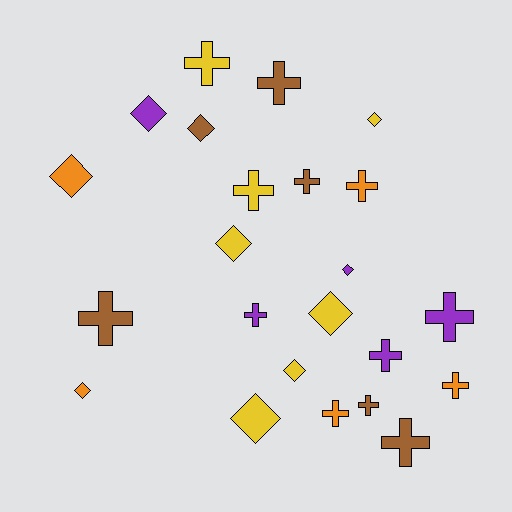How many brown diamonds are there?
There is 1 brown diamond.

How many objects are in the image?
There are 23 objects.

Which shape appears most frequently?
Cross, with 13 objects.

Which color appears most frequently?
Yellow, with 7 objects.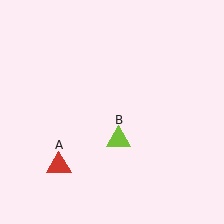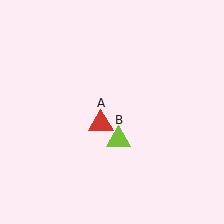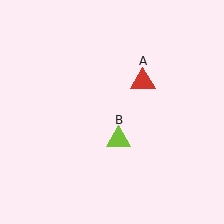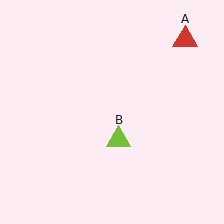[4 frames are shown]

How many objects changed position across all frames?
1 object changed position: red triangle (object A).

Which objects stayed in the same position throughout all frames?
Lime triangle (object B) remained stationary.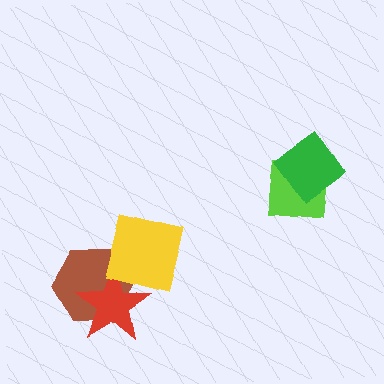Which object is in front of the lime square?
The green diamond is in front of the lime square.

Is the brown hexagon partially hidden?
Yes, it is partially covered by another shape.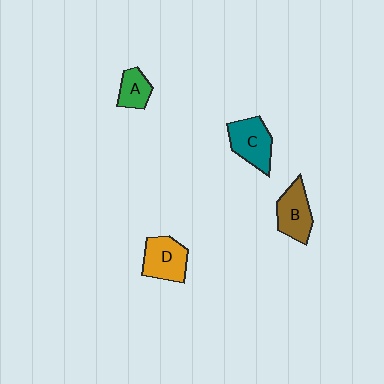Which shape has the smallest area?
Shape A (green).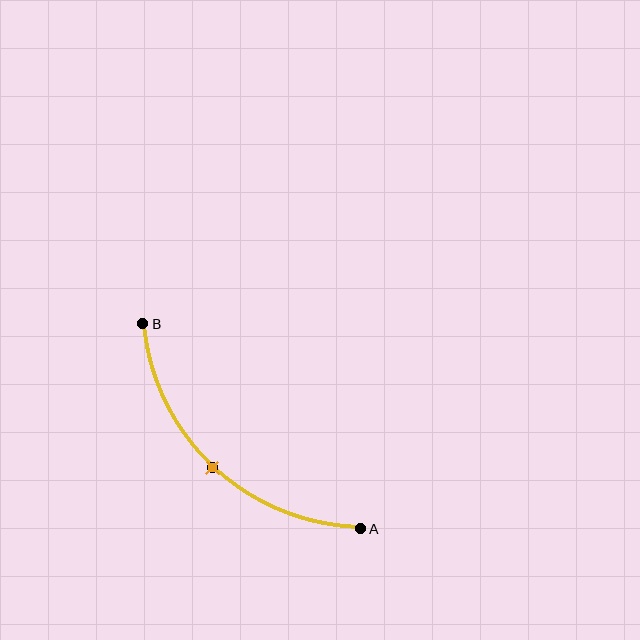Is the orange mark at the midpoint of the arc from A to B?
Yes. The orange mark lies on the arc at equal arc-length from both A and B — it is the arc midpoint.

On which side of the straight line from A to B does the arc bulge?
The arc bulges below and to the left of the straight line connecting A and B.